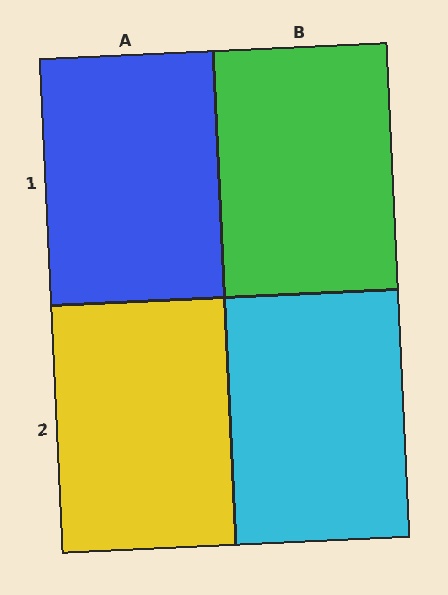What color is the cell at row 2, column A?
Yellow.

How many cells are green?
1 cell is green.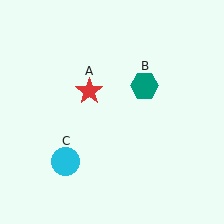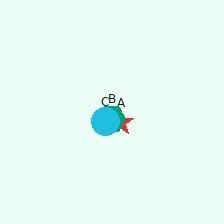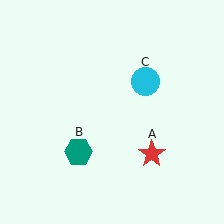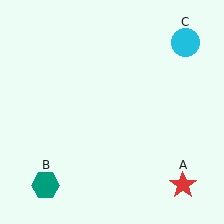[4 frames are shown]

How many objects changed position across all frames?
3 objects changed position: red star (object A), teal hexagon (object B), cyan circle (object C).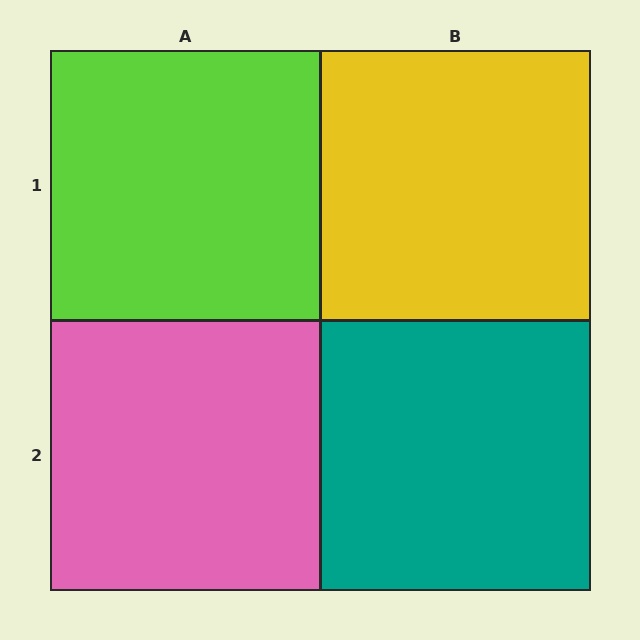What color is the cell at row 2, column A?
Pink.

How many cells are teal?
1 cell is teal.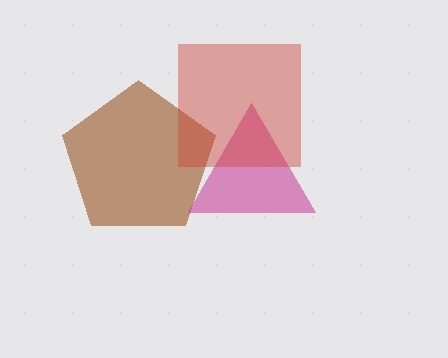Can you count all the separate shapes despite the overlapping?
Yes, there are 3 separate shapes.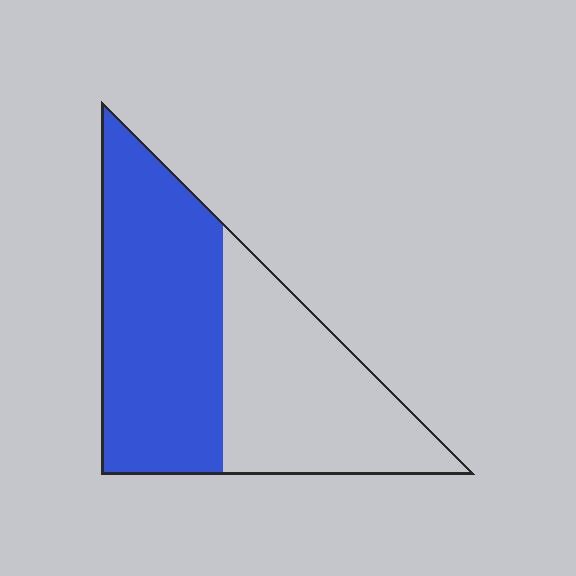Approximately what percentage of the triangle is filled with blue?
Approximately 55%.